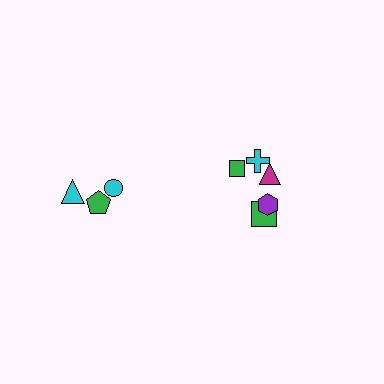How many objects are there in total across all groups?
There are 8 objects.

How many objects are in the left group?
There are 3 objects.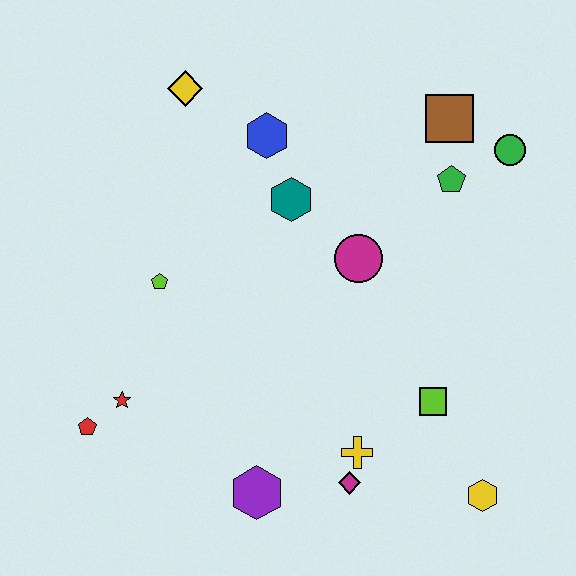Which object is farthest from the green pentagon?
The red pentagon is farthest from the green pentagon.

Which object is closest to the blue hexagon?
The teal hexagon is closest to the blue hexagon.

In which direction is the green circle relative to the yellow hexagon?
The green circle is above the yellow hexagon.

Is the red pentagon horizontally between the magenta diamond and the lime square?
No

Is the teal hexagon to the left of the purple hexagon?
No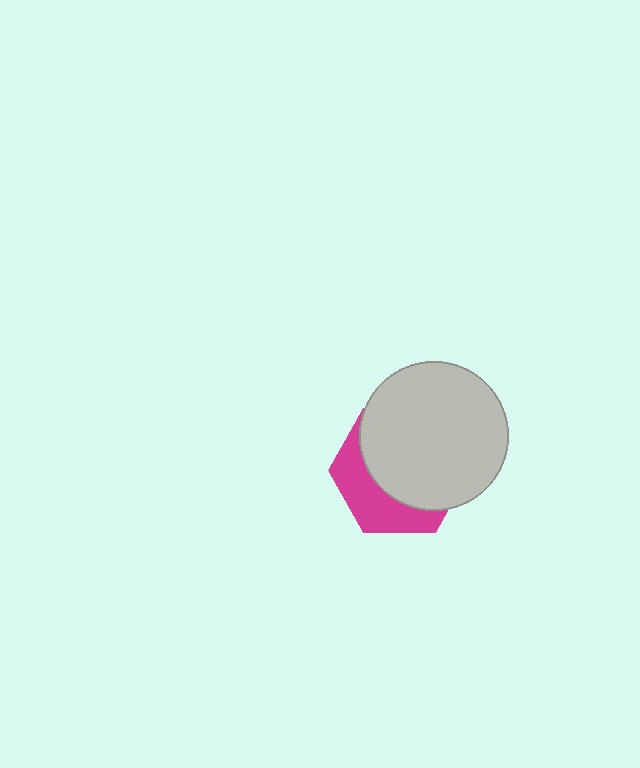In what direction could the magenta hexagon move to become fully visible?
The magenta hexagon could move toward the lower-left. That would shift it out from behind the light gray circle entirely.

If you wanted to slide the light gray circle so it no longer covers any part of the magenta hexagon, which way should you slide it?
Slide it toward the upper-right — that is the most direct way to separate the two shapes.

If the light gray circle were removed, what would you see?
You would see the complete magenta hexagon.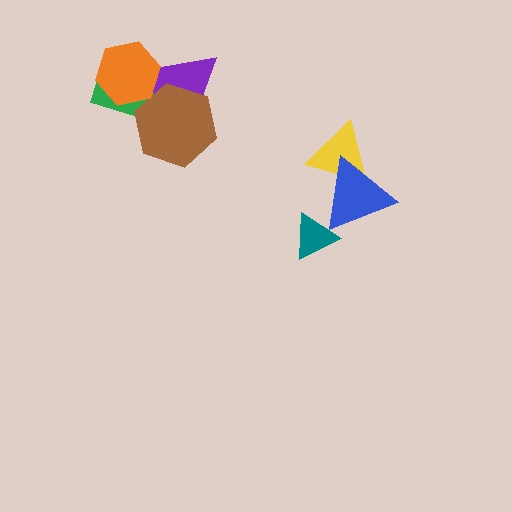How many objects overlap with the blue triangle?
2 objects overlap with the blue triangle.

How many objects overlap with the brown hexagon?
2 objects overlap with the brown hexagon.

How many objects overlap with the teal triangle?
1 object overlaps with the teal triangle.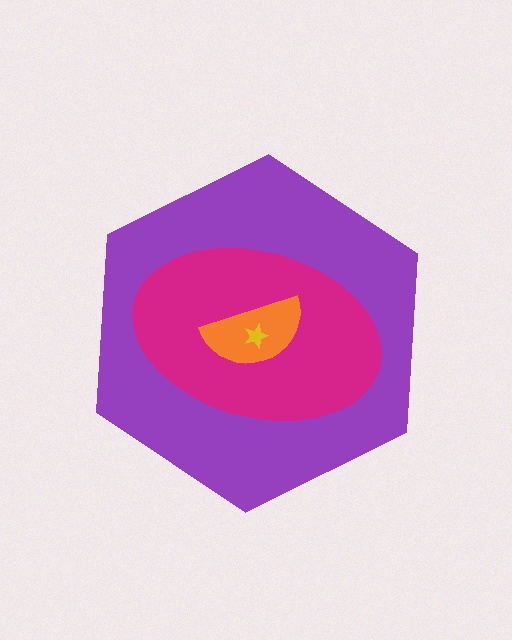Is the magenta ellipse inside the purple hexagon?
Yes.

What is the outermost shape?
The purple hexagon.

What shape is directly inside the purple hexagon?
The magenta ellipse.